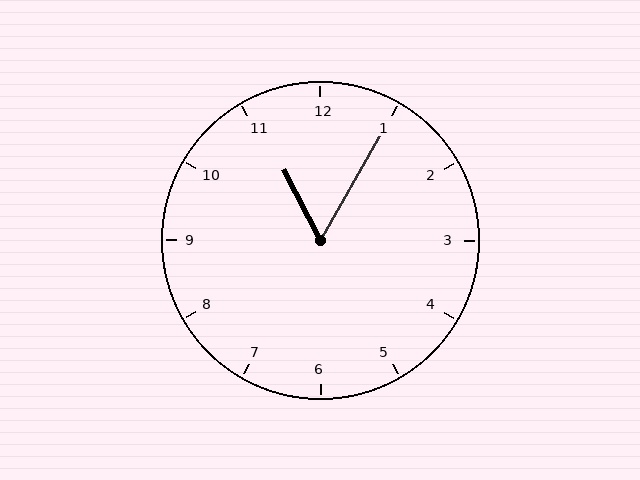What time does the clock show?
11:05.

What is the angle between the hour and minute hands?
Approximately 58 degrees.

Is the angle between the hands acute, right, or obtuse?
It is acute.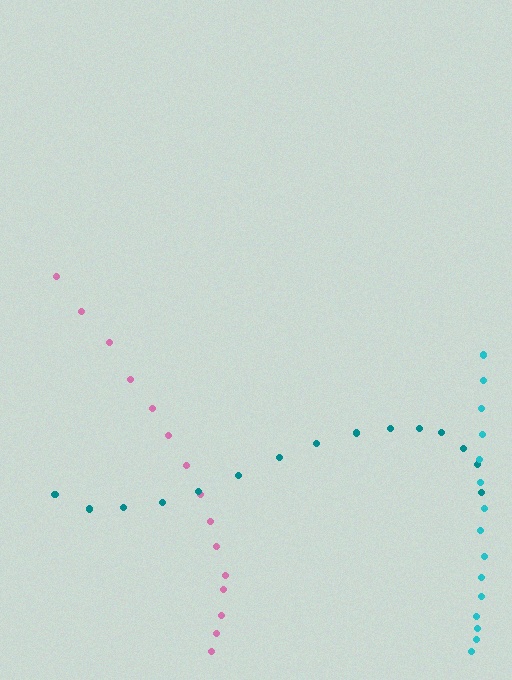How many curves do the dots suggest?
There are 3 distinct paths.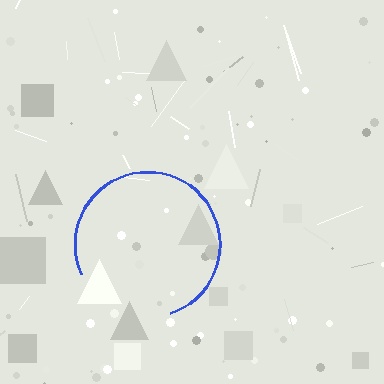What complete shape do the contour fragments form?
The contour fragments form a circle.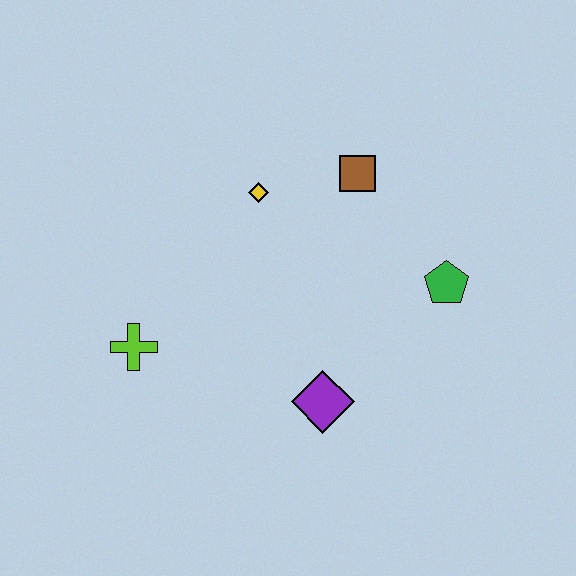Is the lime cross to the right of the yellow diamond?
No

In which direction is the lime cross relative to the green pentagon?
The lime cross is to the left of the green pentagon.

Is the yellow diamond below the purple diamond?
No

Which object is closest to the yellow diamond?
The brown square is closest to the yellow diamond.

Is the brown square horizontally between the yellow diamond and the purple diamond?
No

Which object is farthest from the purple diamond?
The brown square is farthest from the purple diamond.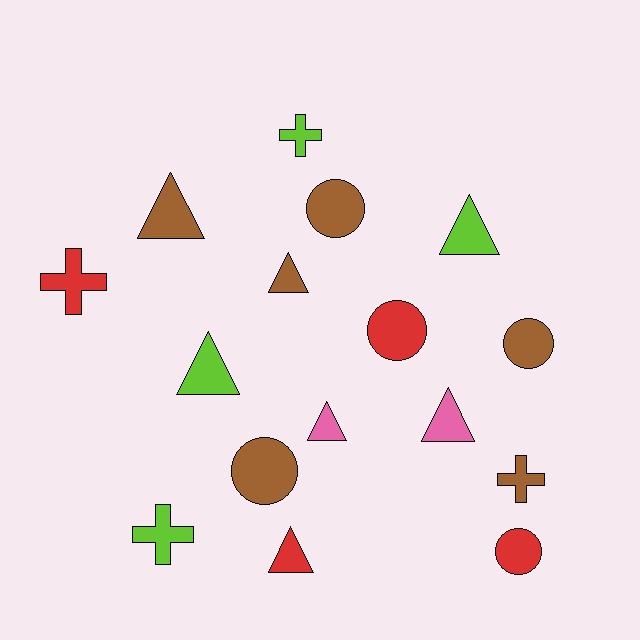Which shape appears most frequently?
Triangle, with 7 objects.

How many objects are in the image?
There are 16 objects.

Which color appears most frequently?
Brown, with 6 objects.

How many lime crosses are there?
There are 2 lime crosses.